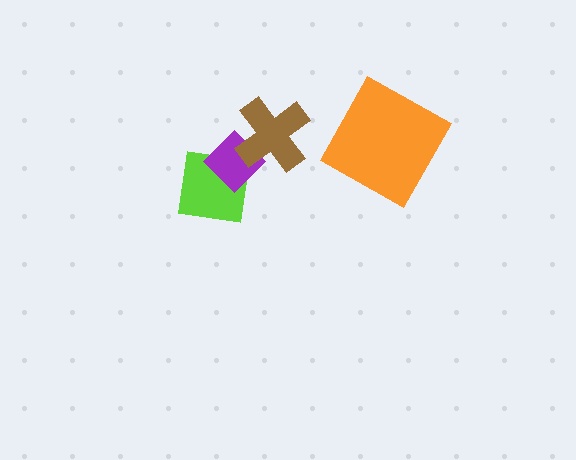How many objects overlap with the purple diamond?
2 objects overlap with the purple diamond.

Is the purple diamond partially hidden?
Yes, it is partially covered by another shape.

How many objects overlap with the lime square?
1 object overlaps with the lime square.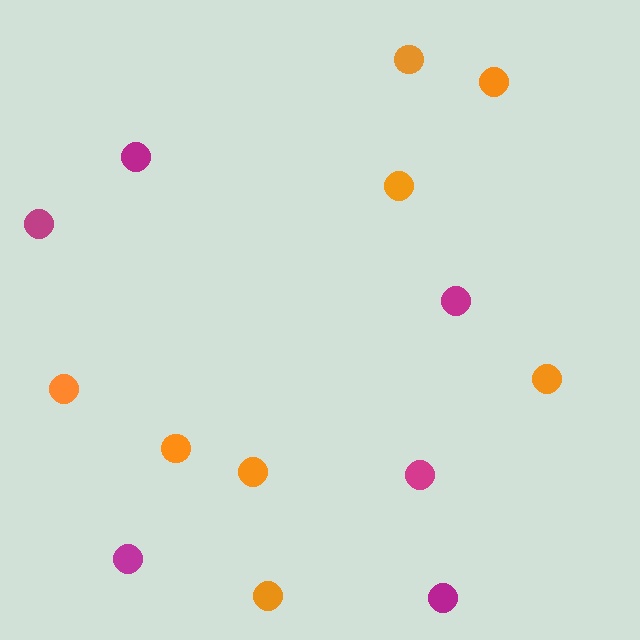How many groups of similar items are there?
There are 2 groups: one group of orange circles (8) and one group of magenta circles (6).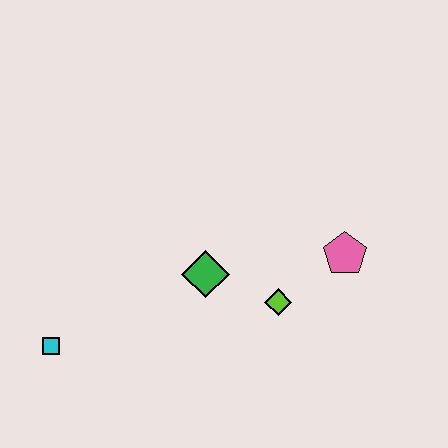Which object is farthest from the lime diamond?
The cyan square is farthest from the lime diamond.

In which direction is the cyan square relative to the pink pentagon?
The cyan square is to the left of the pink pentagon.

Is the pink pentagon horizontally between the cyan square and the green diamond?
No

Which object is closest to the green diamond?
The lime diamond is closest to the green diamond.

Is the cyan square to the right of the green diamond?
No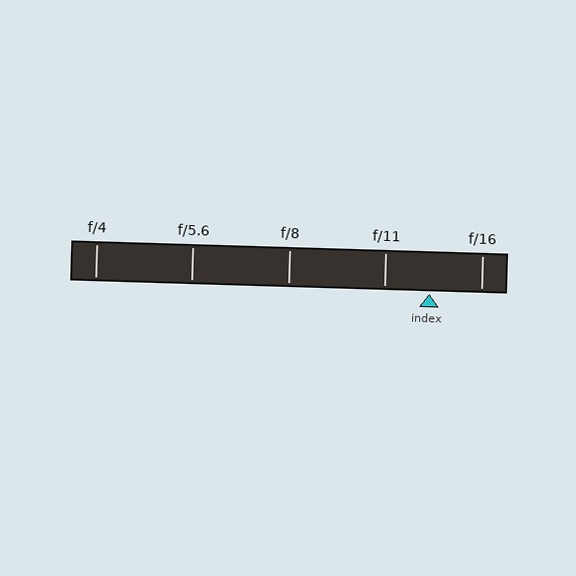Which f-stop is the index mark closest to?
The index mark is closest to f/11.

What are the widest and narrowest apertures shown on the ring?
The widest aperture shown is f/4 and the narrowest is f/16.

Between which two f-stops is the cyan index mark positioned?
The index mark is between f/11 and f/16.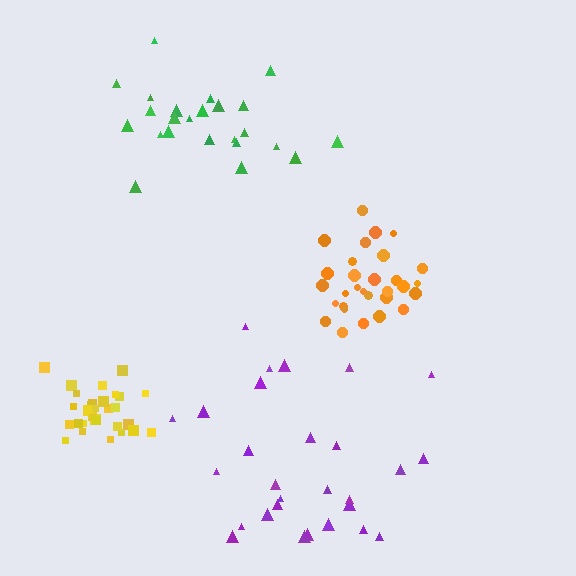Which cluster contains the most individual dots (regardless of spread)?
Yellow (32).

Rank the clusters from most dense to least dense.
yellow, orange, green, purple.